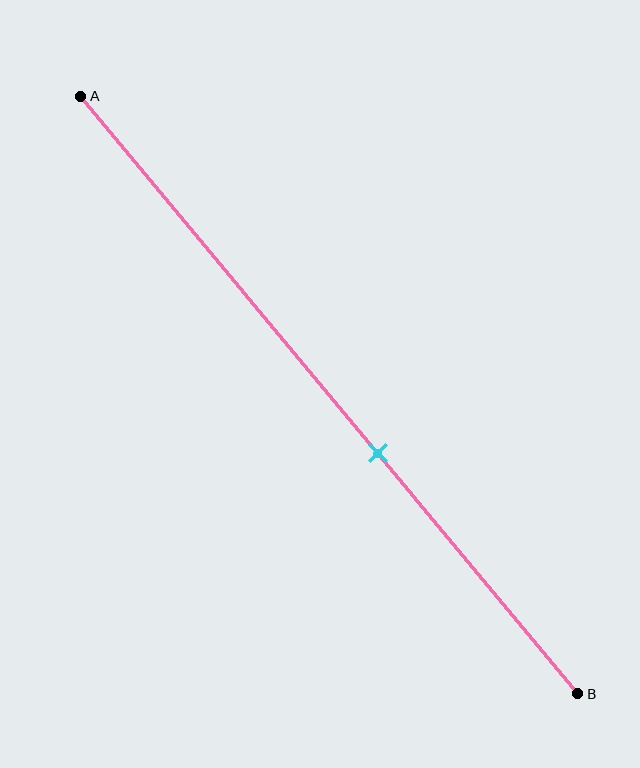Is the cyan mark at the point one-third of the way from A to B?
No, the mark is at about 60% from A, not at the 33% one-third point.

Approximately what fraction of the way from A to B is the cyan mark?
The cyan mark is approximately 60% of the way from A to B.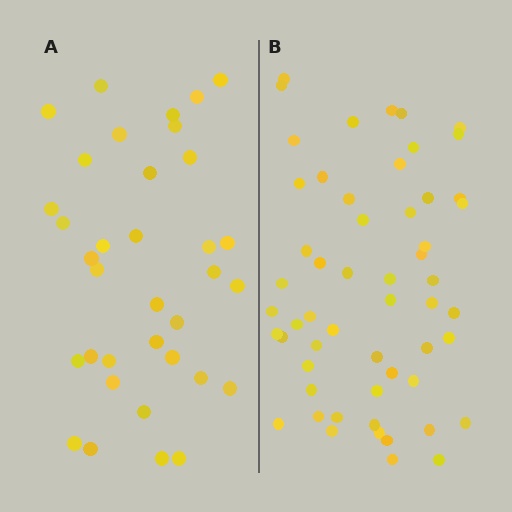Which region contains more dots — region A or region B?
Region B (the right region) has more dots.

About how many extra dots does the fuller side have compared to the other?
Region B has approximately 20 more dots than region A.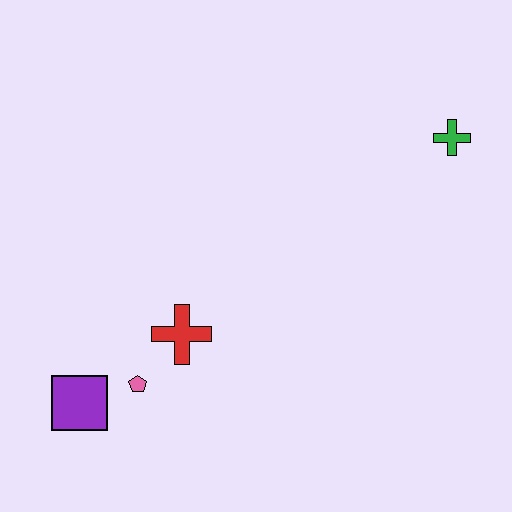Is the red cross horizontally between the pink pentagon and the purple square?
No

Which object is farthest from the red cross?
The green cross is farthest from the red cross.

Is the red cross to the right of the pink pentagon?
Yes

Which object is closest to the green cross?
The red cross is closest to the green cross.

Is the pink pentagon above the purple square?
Yes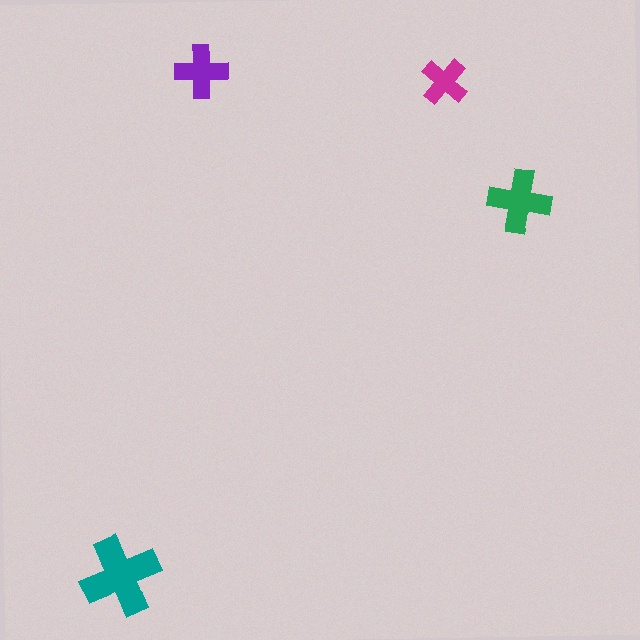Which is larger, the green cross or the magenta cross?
The green one.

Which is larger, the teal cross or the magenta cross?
The teal one.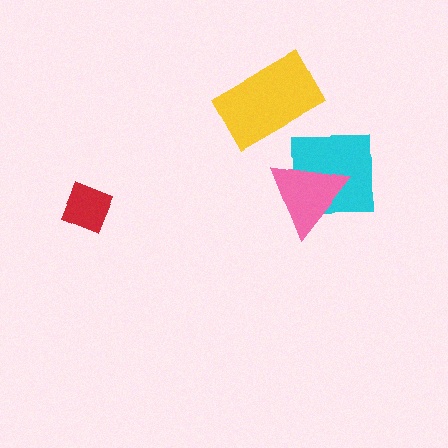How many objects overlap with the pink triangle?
1 object overlaps with the pink triangle.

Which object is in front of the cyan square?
The pink triangle is in front of the cyan square.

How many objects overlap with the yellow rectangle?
0 objects overlap with the yellow rectangle.